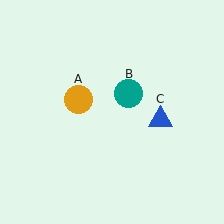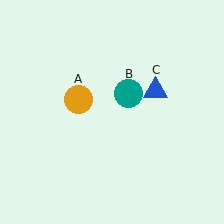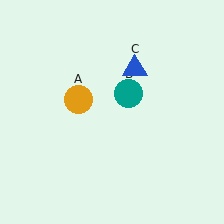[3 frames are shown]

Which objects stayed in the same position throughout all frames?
Orange circle (object A) and teal circle (object B) remained stationary.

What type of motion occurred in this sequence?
The blue triangle (object C) rotated counterclockwise around the center of the scene.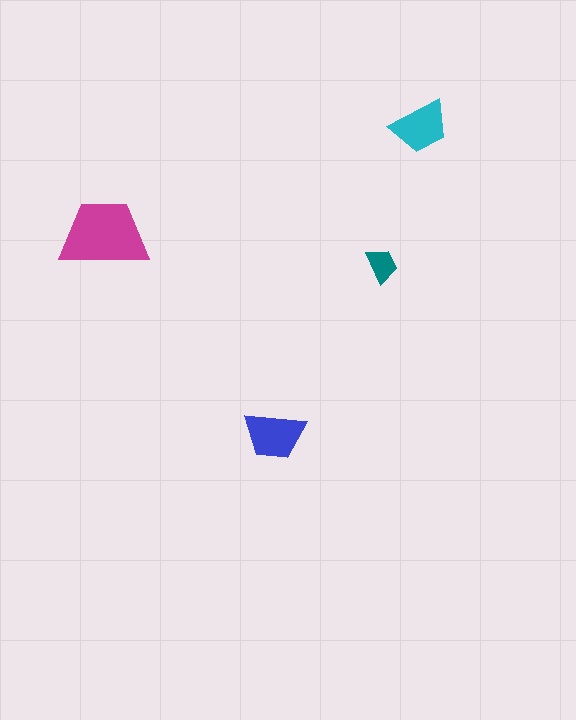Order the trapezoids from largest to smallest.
the magenta one, the blue one, the cyan one, the teal one.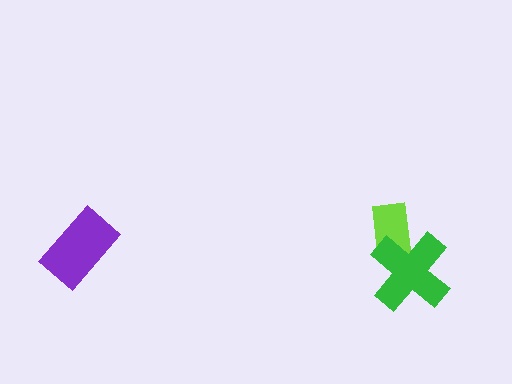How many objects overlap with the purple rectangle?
0 objects overlap with the purple rectangle.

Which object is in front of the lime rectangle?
The green cross is in front of the lime rectangle.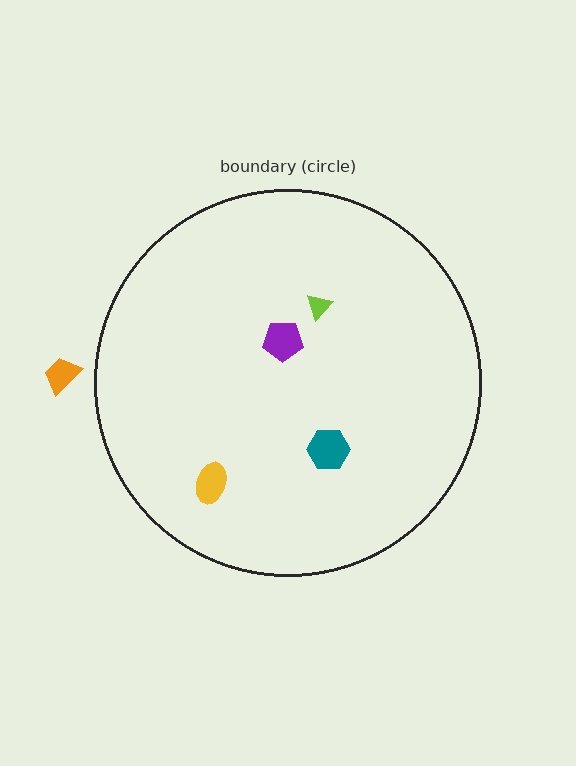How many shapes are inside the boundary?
4 inside, 1 outside.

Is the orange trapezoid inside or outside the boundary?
Outside.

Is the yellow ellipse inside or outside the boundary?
Inside.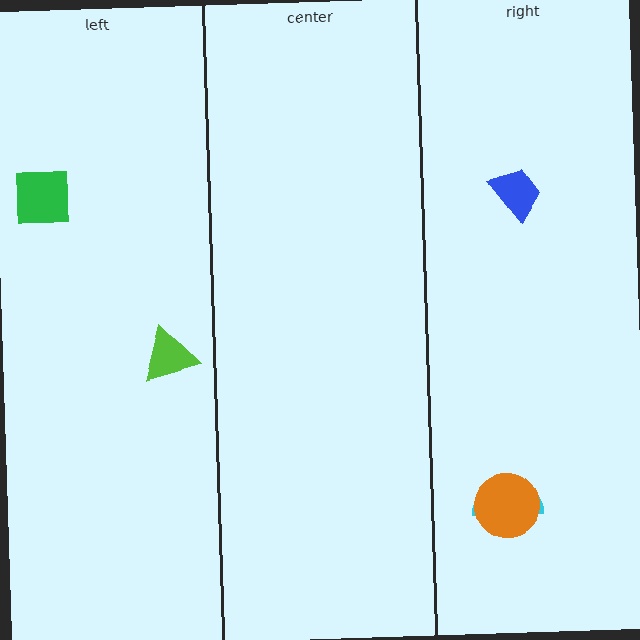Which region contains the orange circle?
The right region.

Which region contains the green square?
The left region.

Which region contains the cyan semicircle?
The right region.